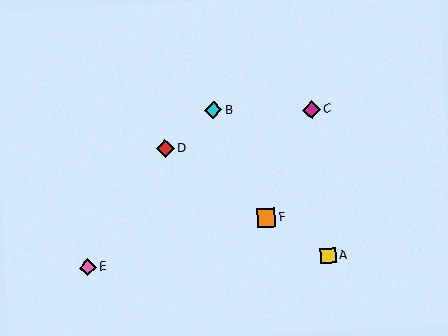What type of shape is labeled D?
Shape D is a red diamond.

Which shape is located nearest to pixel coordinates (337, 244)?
The yellow square (labeled A) at (328, 256) is nearest to that location.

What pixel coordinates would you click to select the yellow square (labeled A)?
Click at (328, 256) to select the yellow square A.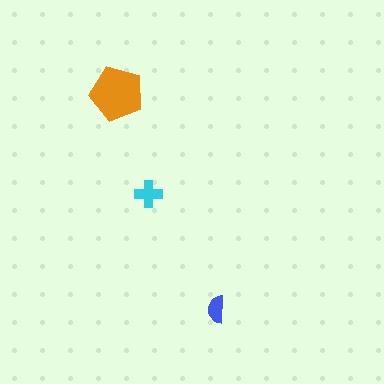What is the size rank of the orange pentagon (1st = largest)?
1st.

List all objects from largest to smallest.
The orange pentagon, the cyan cross, the blue semicircle.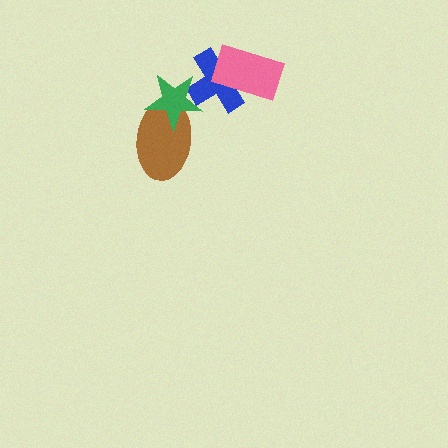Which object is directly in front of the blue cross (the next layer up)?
The pink rectangle is directly in front of the blue cross.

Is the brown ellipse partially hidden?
Yes, it is partially covered by another shape.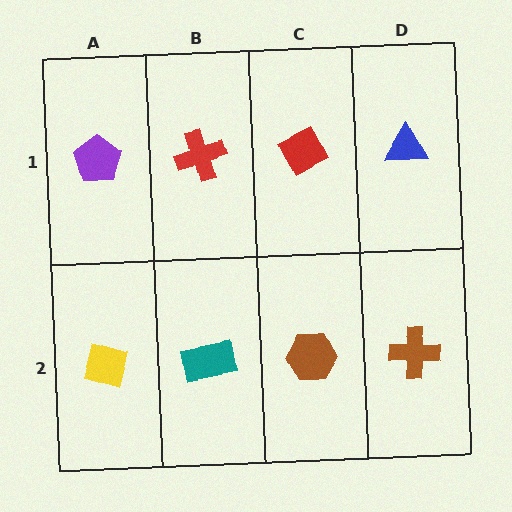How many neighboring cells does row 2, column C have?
3.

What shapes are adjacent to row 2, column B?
A red cross (row 1, column B), a yellow diamond (row 2, column A), a brown hexagon (row 2, column C).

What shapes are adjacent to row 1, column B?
A teal rectangle (row 2, column B), a purple pentagon (row 1, column A), a red diamond (row 1, column C).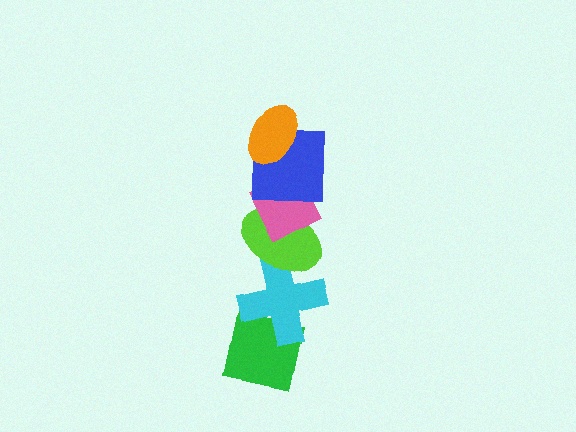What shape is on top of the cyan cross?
The lime ellipse is on top of the cyan cross.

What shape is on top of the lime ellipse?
The pink diamond is on top of the lime ellipse.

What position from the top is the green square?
The green square is 6th from the top.